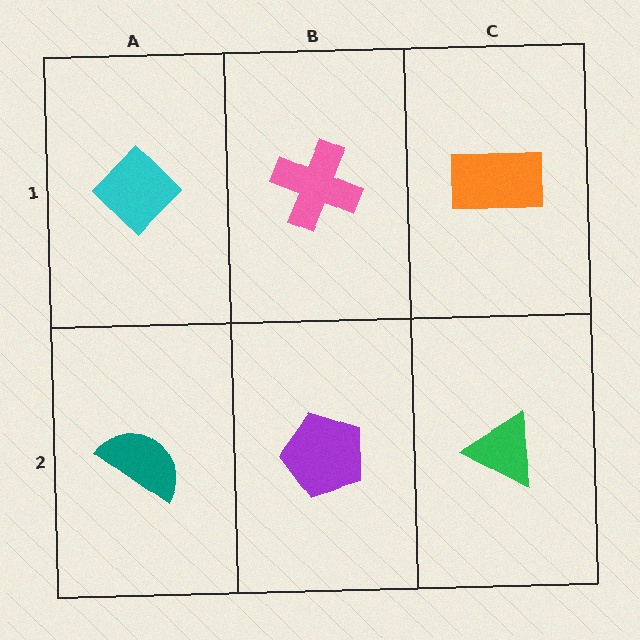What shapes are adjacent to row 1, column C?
A green triangle (row 2, column C), a pink cross (row 1, column B).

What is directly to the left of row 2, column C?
A purple pentagon.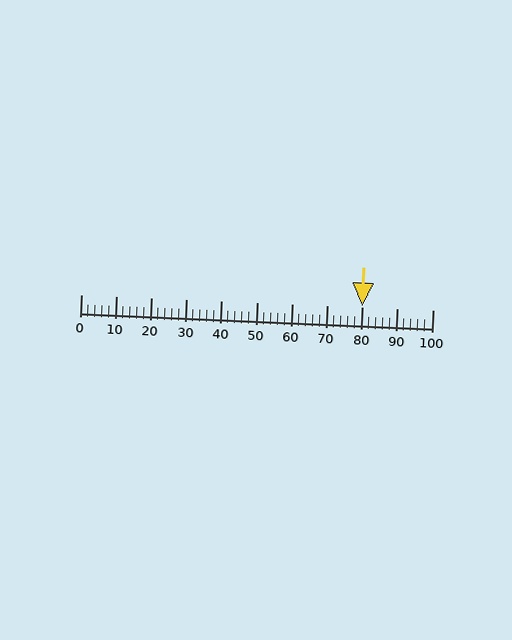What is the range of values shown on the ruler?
The ruler shows values from 0 to 100.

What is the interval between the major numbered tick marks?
The major tick marks are spaced 10 units apart.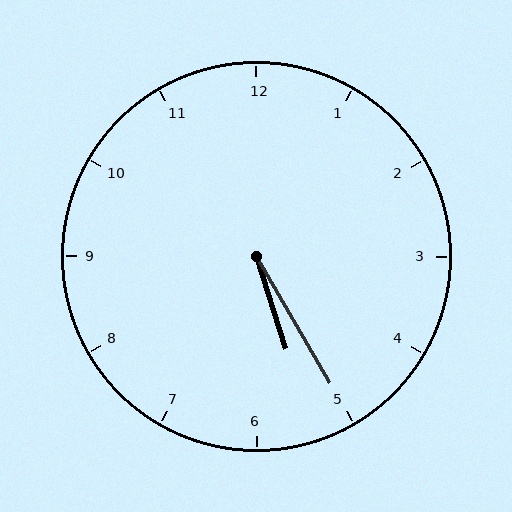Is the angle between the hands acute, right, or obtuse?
It is acute.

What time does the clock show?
5:25.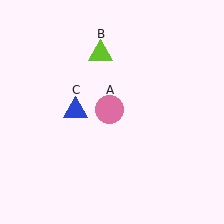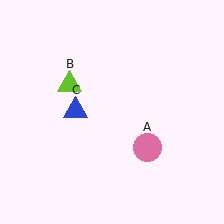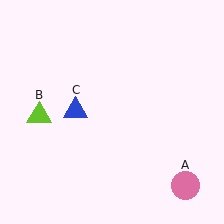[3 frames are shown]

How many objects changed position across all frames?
2 objects changed position: pink circle (object A), lime triangle (object B).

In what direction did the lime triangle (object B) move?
The lime triangle (object B) moved down and to the left.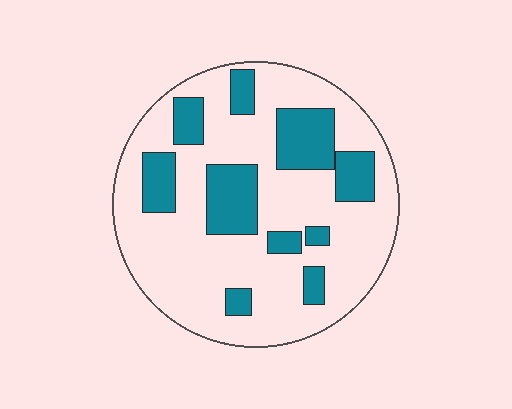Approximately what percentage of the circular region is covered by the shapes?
Approximately 25%.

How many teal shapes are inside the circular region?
10.